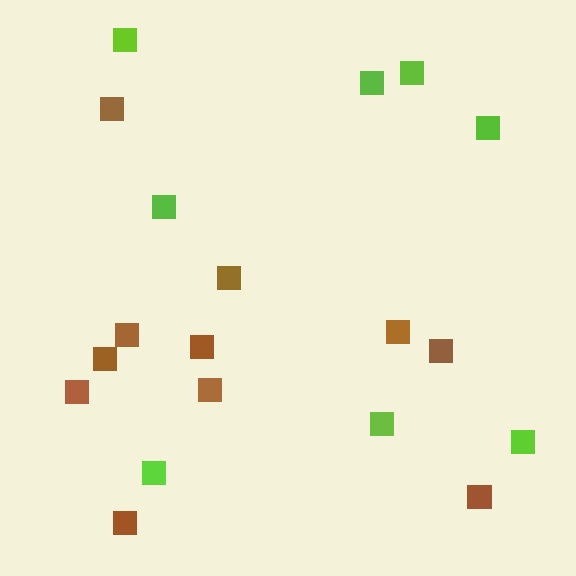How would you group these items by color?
There are 2 groups: one group of brown squares (11) and one group of lime squares (8).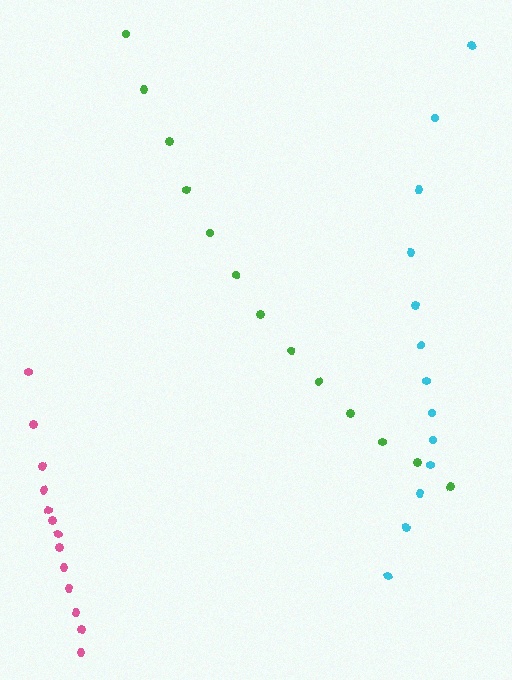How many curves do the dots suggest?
There are 3 distinct paths.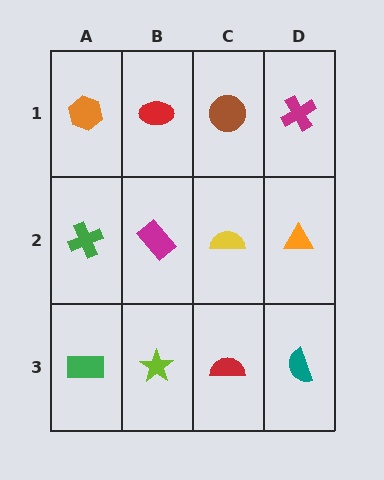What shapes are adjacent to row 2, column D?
A magenta cross (row 1, column D), a teal semicircle (row 3, column D), a yellow semicircle (row 2, column C).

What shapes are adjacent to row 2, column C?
A brown circle (row 1, column C), a red semicircle (row 3, column C), a magenta rectangle (row 2, column B), an orange triangle (row 2, column D).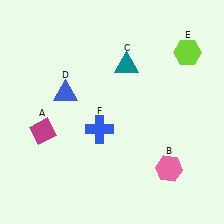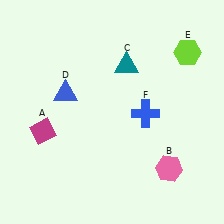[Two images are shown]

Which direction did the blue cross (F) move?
The blue cross (F) moved right.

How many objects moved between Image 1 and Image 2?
1 object moved between the two images.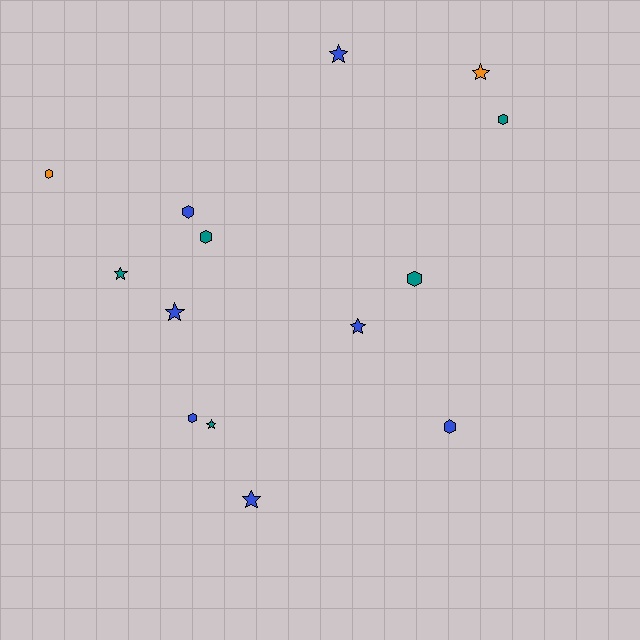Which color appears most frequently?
Blue, with 7 objects.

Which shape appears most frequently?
Hexagon, with 7 objects.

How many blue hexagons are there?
There are 3 blue hexagons.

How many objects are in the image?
There are 14 objects.